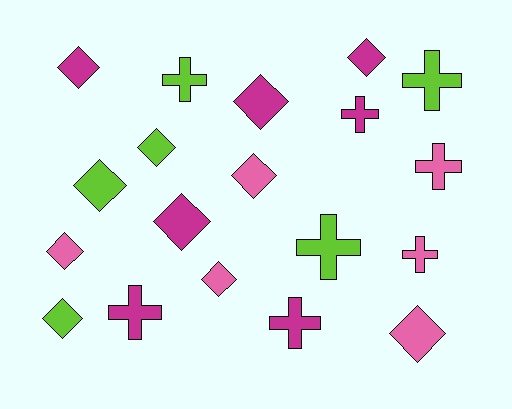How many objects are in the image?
There are 19 objects.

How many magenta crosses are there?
There are 3 magenta crosses.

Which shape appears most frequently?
Diamond, with 11 objects.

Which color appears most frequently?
Magenta, with 7 objects.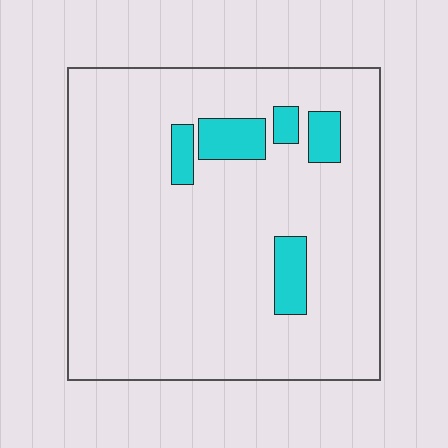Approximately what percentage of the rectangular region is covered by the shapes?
Approximately 10%.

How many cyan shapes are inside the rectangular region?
5.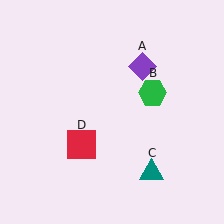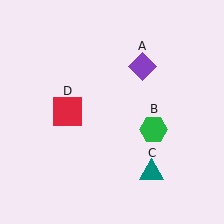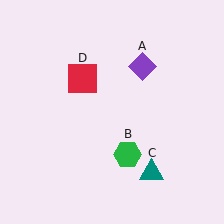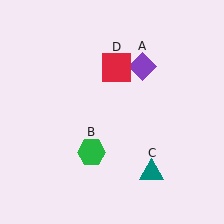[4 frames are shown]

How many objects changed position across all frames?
2 objects changed position: green hexagon (object B), red square (object D).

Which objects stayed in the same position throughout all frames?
Purple diamond (object A) and teal triangle (object C) remained stationary.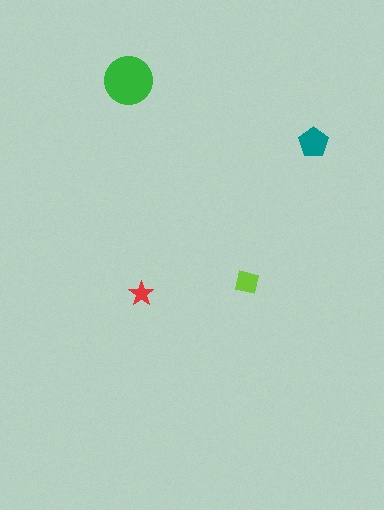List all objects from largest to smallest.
The green circle, the teal pentagon, the lime square, the red star.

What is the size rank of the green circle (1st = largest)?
1st.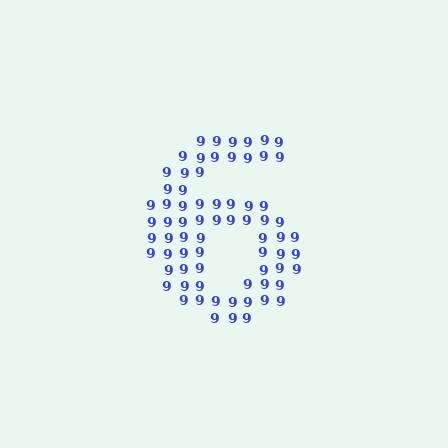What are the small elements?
The small elements are digit 9's.